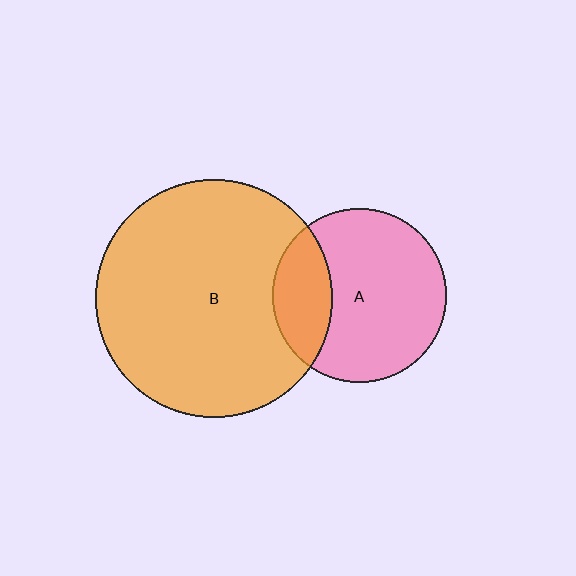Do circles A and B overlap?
Yes.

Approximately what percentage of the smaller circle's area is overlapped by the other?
Approximately 25%.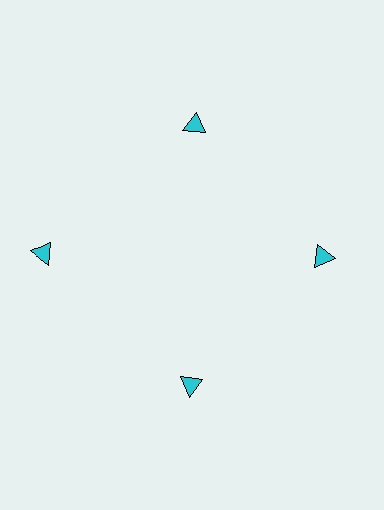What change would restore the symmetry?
The symmetry would be restored by moving it inward, back onto the ring so that all 4 triangles sit at equal angles and equal distance from the center.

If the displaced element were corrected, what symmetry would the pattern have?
It would have 4-fold rotational symmetry — the pattern would map onto itself every 90 degrees.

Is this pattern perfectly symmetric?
No. The 4 cyan triangles are arranged in a ring, but one element near the 9 o'clock position is pushed outward from the center, breaking the 4-fold rotational symmetry.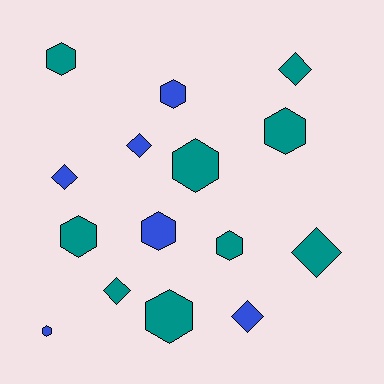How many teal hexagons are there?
There are 6 teal hexagons.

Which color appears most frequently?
Teal, with 9 objects.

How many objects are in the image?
There are 15 objects.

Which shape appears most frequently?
Hexagon, with 9 objects.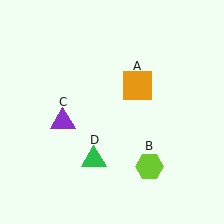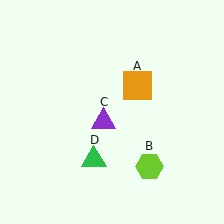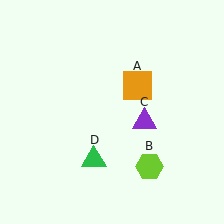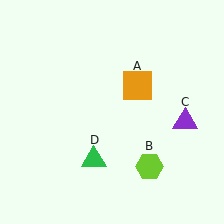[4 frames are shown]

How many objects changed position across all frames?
1 object changed position: purple triangle (object C).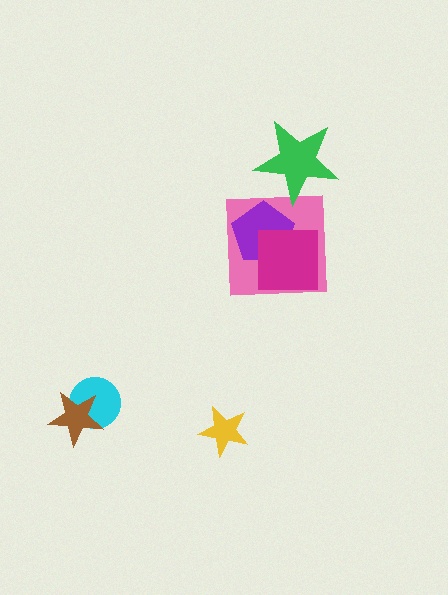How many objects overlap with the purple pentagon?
2 objects overlap with the purple pentagon.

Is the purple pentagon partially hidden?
Yes, it is partially covered by another shape.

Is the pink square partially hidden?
Yes, it is partially covered by another shape.